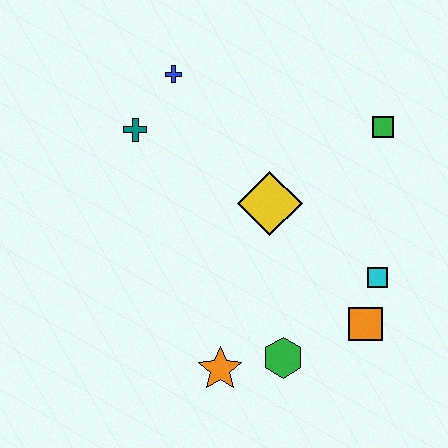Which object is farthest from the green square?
The orange star is farthest from the green square.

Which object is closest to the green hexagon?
The orange star is closest to the green hexagon.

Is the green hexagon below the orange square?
Yes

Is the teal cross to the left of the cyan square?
Yes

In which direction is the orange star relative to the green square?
The orange star is below the green square.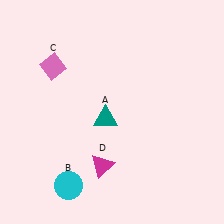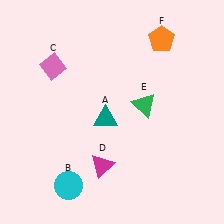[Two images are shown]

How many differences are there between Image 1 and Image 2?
There are 2 differences between the two images.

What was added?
A green triangle (E), an orange pentagon (F) were added in Image 2.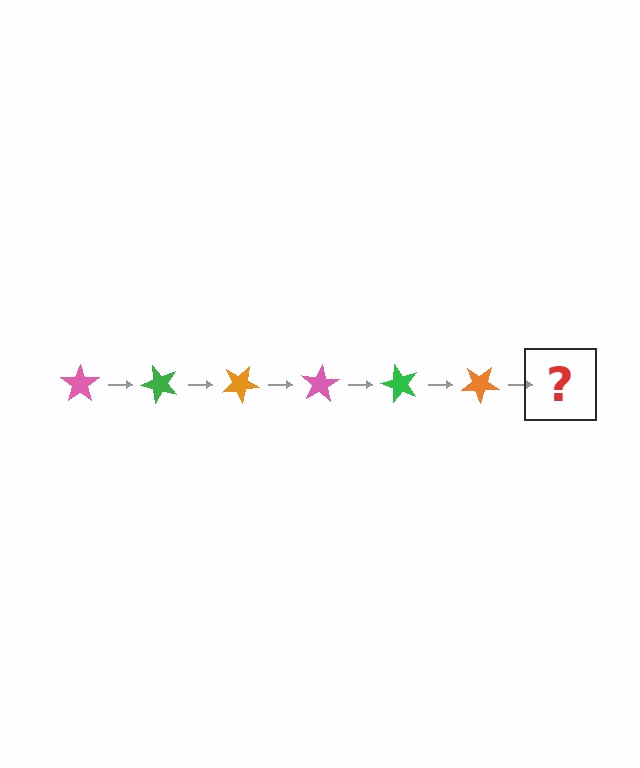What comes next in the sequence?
The next element should be a pink star, rotated 300 degrees from the start.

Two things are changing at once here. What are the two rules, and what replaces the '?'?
The two rules are that it rotates 50 degrees each step and the color cycles through pink, green, and orange. The '?' should be a pink star, rotated 300 degrees from the start.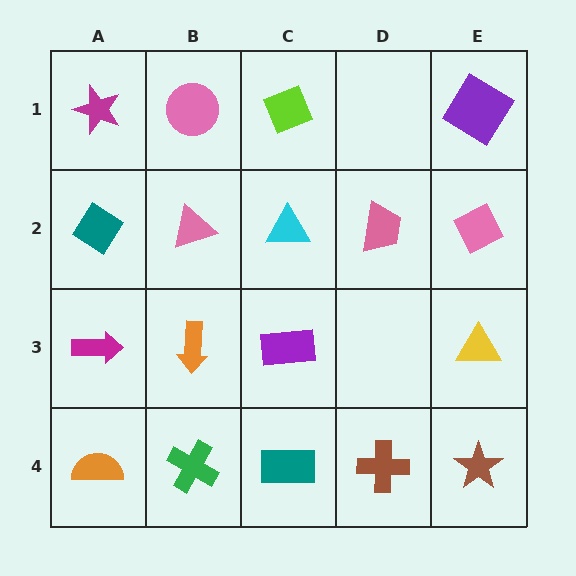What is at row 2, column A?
A teal diamond.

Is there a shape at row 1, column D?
No, that cell is empty.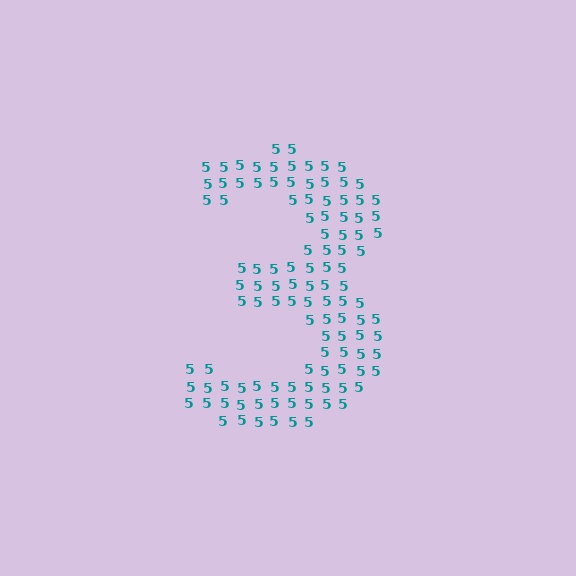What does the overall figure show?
The overall figure shows the digit 3.